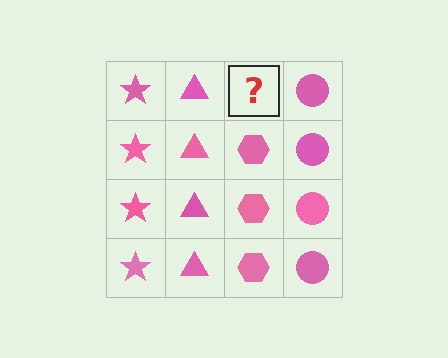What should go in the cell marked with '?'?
The missing cell should contain a pink hexagon.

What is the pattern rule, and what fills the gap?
The rule is that each column has a consistent shape. The gap should be filled with a pink hexagon.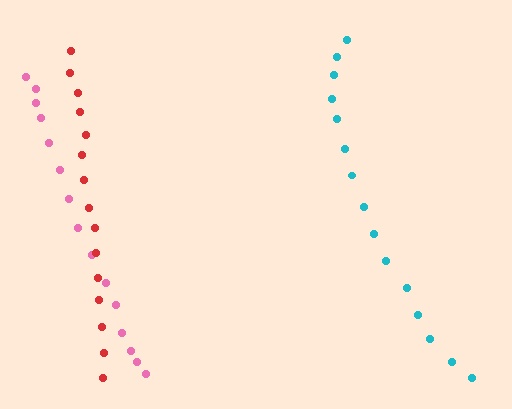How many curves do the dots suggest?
There are 3 distinct paths.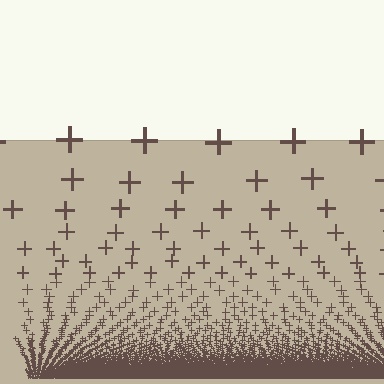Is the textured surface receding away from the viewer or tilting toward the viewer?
The surface appears to tilt toward the viewer. Texture elements get larger and sparser toward the top.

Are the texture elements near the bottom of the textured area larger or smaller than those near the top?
Smaller. The gradient is inverted — elements near the bottom are smaller and denser.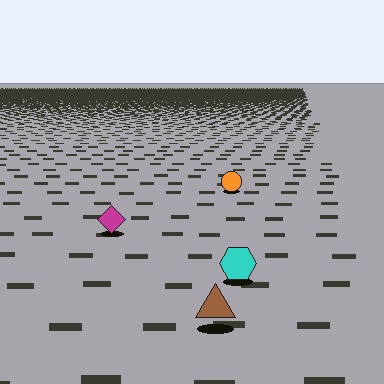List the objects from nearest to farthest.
From nearest to farthest: the brown triangle, the cyan hexagon, the magenta diamond, the orange circle.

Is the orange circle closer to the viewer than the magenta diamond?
No. The magenta diamond is closer — you can tell from the texture gradient: the ground texture is coarser near it.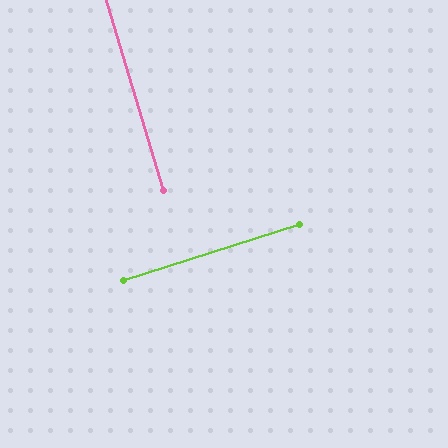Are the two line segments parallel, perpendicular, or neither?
Perpendicular — they meet at approximately 89°.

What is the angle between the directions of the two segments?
Approximately 89 degrees.